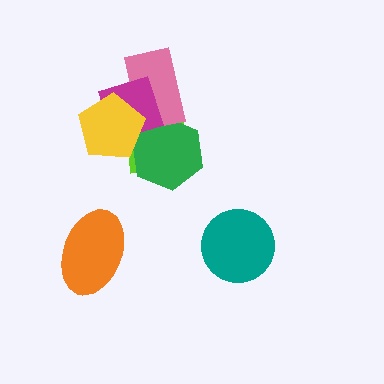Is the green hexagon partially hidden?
Yes, it is partially covered by another shape.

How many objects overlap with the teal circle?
0 objects overlap with the teal circle.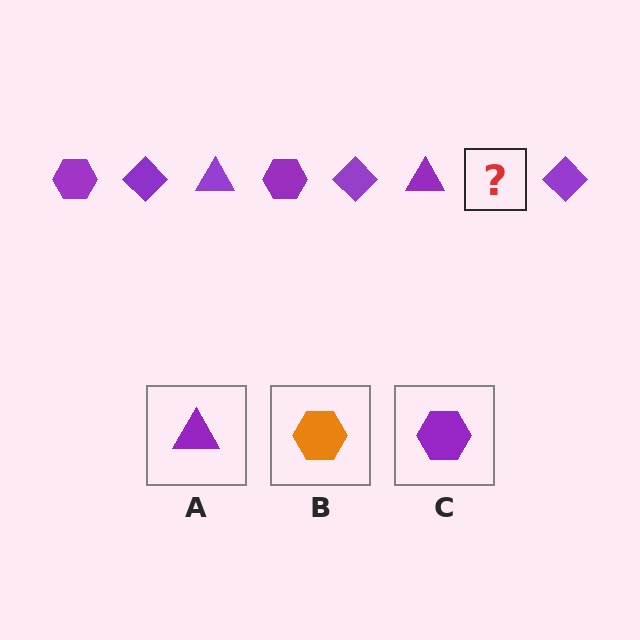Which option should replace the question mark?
Option C.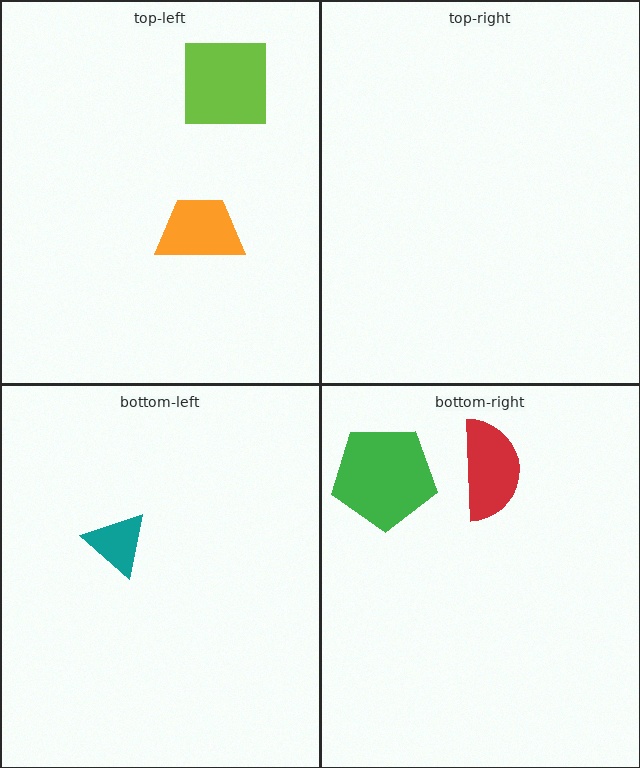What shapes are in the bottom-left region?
The teal triangle.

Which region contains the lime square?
The top-left region.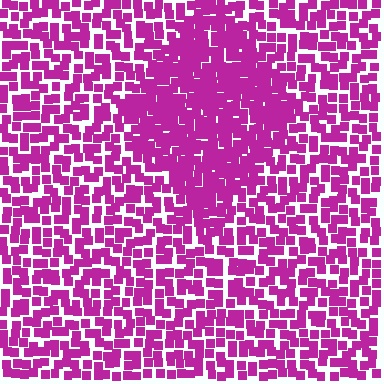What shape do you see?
I see a diamond.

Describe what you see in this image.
The image contains small magenta elements arranged at two different densities. A diamond-shaped region is visible where the elements are more densely packed than the surrounding area.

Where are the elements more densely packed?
The elements are more densely packed inside the diamond boundary.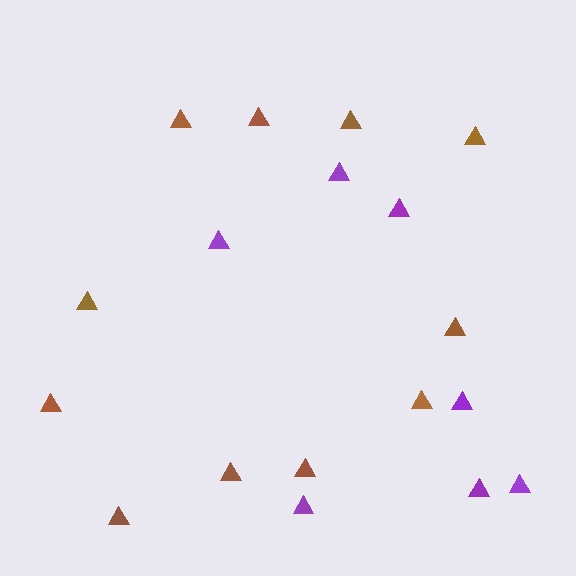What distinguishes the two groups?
There are 2 groups: one group of brown triangles (11) and one group of purple triangles (7).